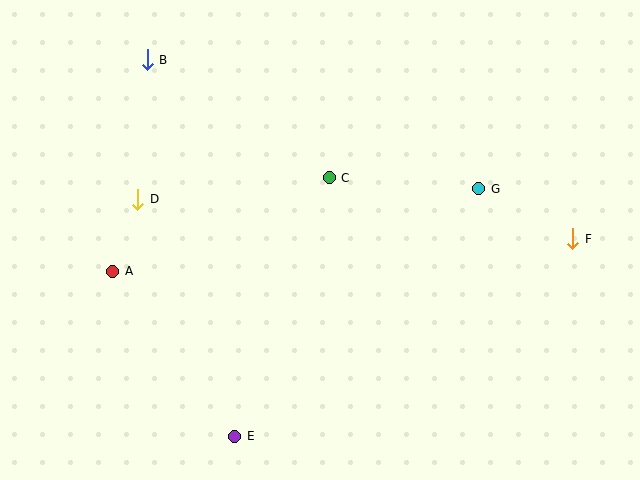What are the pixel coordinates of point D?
Point D is at (138, 199).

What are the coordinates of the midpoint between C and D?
The midpoint between C and D is at (234, 188).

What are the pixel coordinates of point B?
Point B is at (147, 60).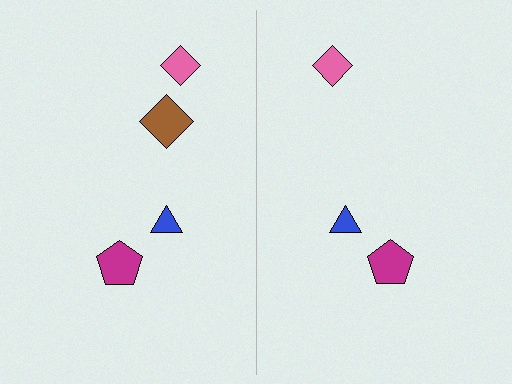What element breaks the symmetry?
A brown diamond is missing from the right side.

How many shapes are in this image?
There are 7 shapes in this image.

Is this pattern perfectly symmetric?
No, the pattern is not perfectly symmetric. A brown diamond is missing from the right side.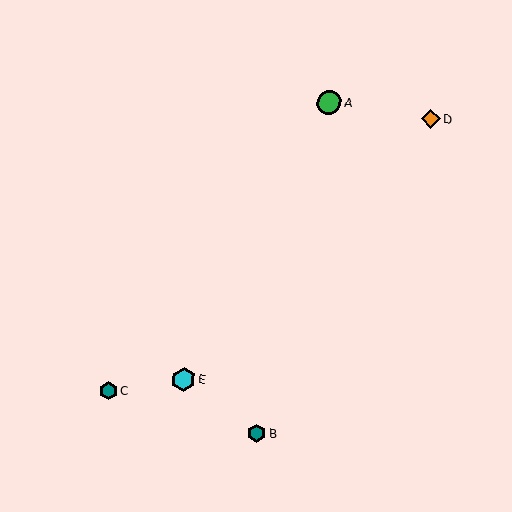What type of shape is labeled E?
Shape E is a cyan hexagon.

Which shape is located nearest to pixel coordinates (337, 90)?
The green circle (labeled A) at (329, 103) is nearest to that location.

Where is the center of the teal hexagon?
The center of the teal hexagon is at (257, 434).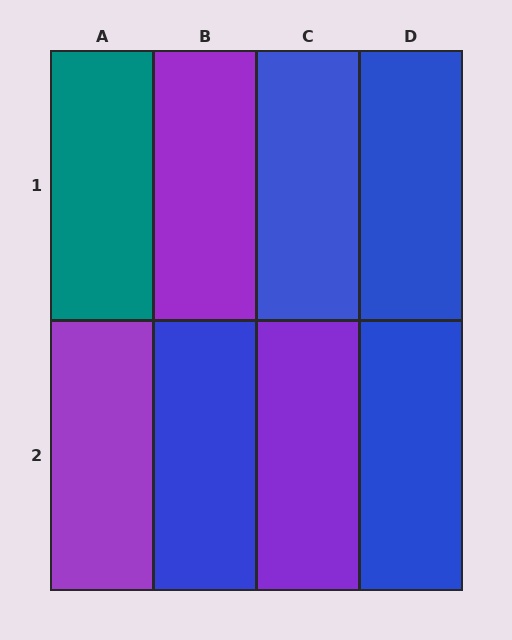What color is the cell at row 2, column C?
Purple.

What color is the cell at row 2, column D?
Blue.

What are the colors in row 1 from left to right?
Teal, purple, blue, blue.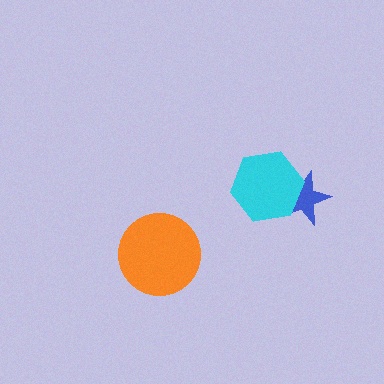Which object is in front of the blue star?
The cyan hexagon is in front of the blue star.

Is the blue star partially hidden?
Yes, it is partially covered by another shape.